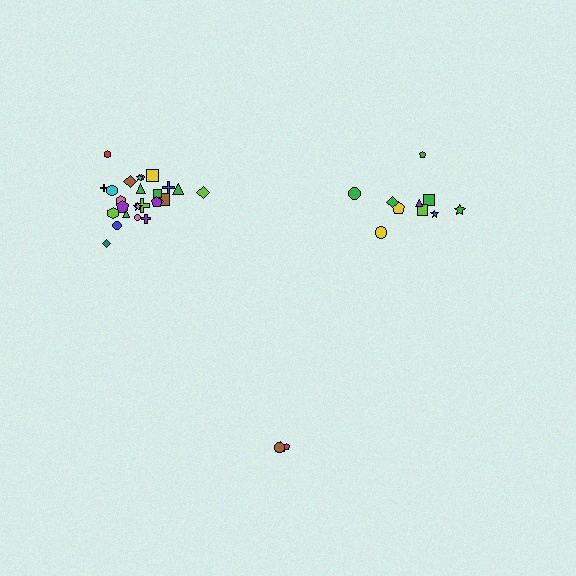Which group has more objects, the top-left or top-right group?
The top-left group.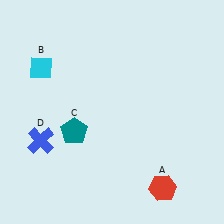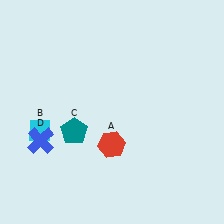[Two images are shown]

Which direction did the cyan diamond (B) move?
The cyan diamond (B) moved down.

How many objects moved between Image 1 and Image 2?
2 objects moved between the two images.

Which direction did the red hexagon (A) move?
The red hexagon (A) moved left.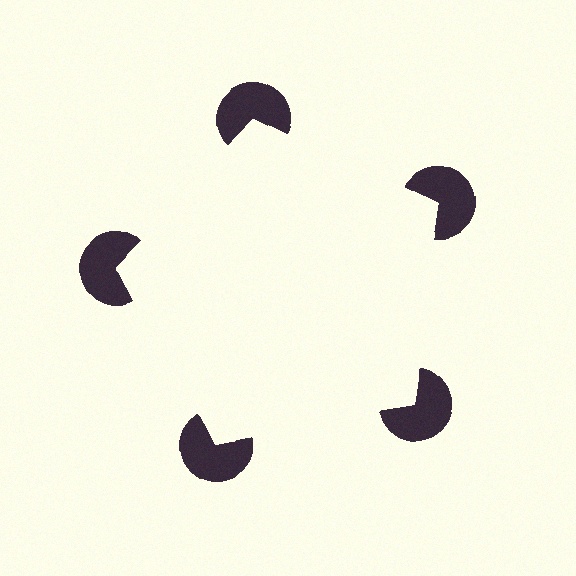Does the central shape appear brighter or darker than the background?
It typically appears slightly brighter than the background, even though no actual brightness change is drawn.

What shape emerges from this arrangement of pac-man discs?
An illusory pentagon — its edges are inferred from the aligned wedge cuts in the pac-man discs, not physically drawn.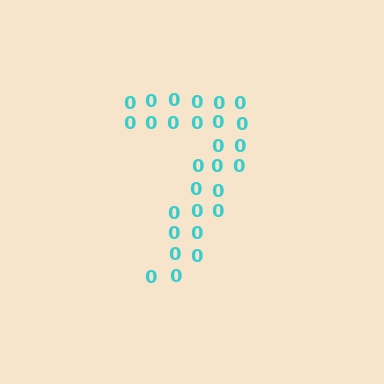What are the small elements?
The small elements are digit 0's.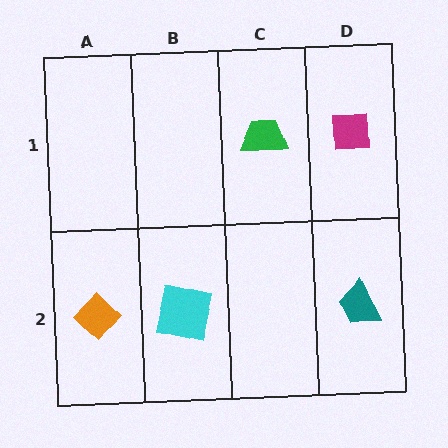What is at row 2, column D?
A teal trapezoid.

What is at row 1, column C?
A green trapezoid.